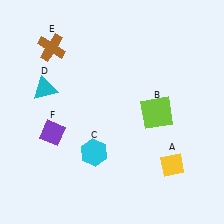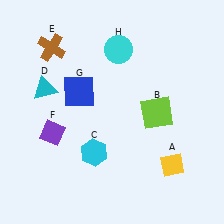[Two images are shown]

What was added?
A blue square (G), a cyan circle (H) were added in Image 2.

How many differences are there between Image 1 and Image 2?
There are 2 differences between the two images.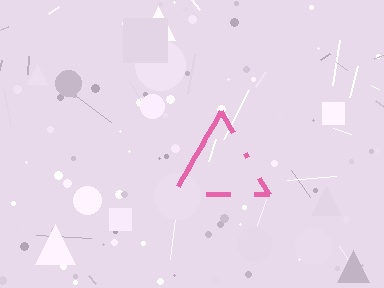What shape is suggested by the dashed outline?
The dashed outline suggests a triangle.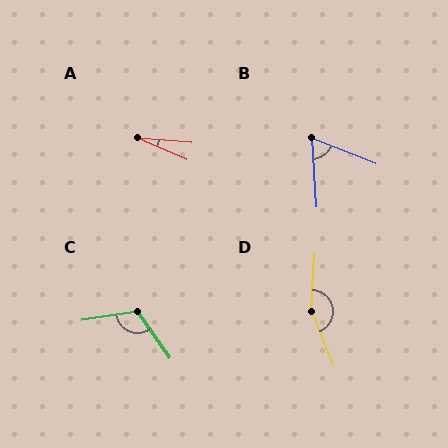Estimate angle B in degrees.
Approximately 65 degrees.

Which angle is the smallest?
A, at approximately 19 degrees.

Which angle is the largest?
D, at approximately 154 degrees.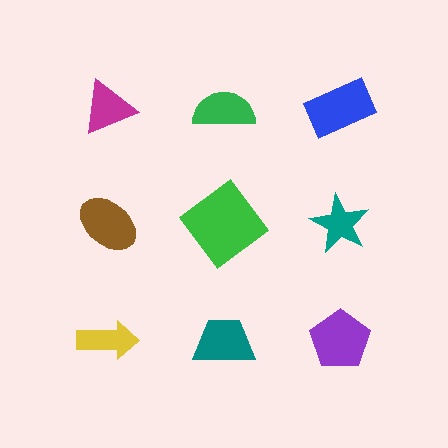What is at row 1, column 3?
A blue rectangle.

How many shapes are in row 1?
3 shapes.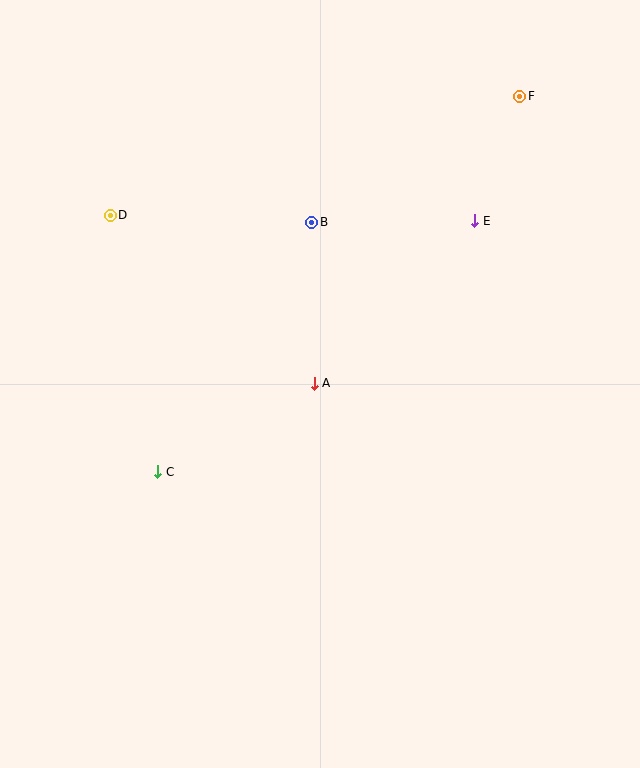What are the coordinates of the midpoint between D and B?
The midpoint between D and B is at (211, 219).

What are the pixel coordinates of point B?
Point B is at (312, 222).